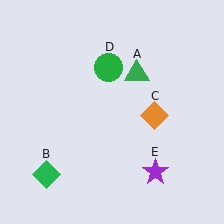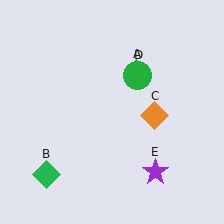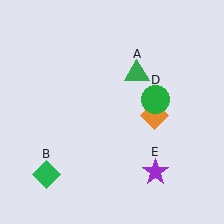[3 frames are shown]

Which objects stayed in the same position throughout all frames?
Green triangle (object A) and green diamond (object B) and orange diamond (object C) and purple star (object E) remained stationary.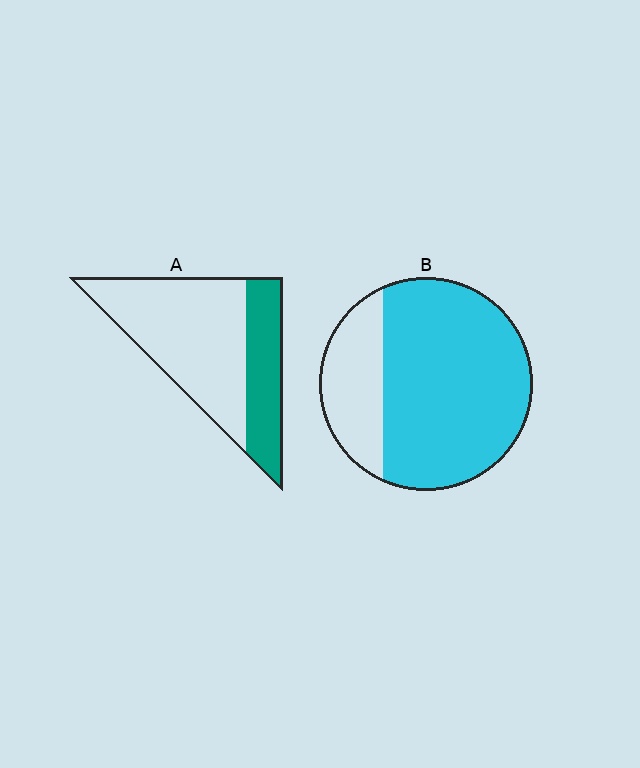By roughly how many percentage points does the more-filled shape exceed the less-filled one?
By roughly 45 percentage points (B over A).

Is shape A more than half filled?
No.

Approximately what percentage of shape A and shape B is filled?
A is approximately 30% and B is approximately 75%.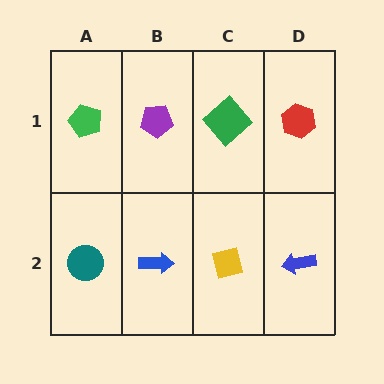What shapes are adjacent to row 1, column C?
A yellow square (row 2, column C), a purple pentagon (row 1, column B), a red hexagon (row 1, column D).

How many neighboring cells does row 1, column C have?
3.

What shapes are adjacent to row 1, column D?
A blue arrow (row 2, column D), a green diamond (row 1, column C).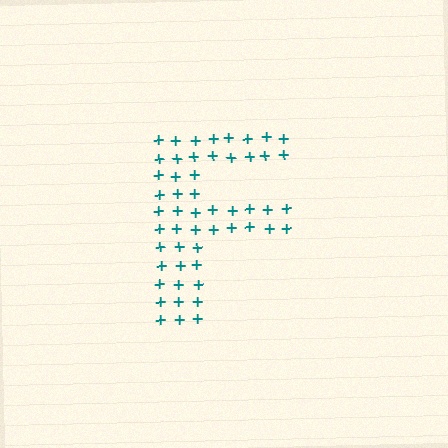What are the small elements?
The small elements are plus signs.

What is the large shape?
The large shape is the letter F.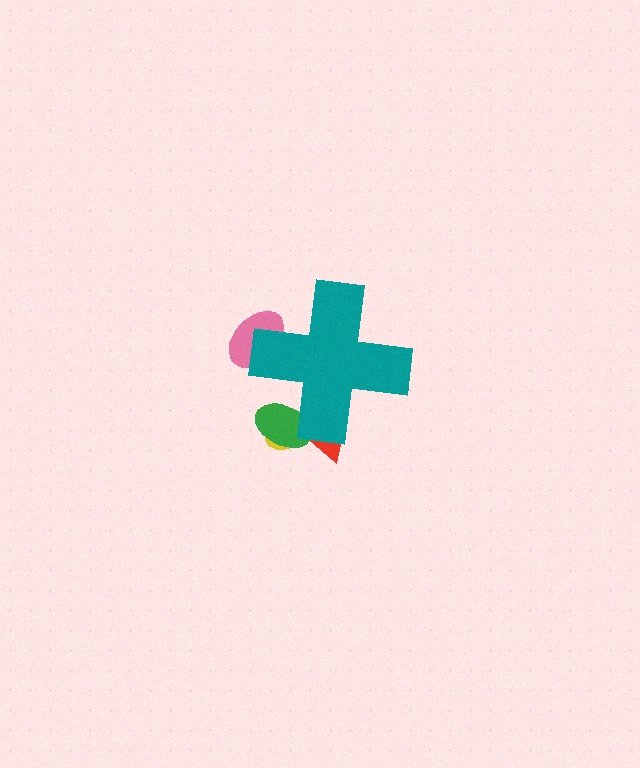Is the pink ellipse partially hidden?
Yes, the pink ellipse is partially hidden behind the teal cross.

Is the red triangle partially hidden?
Yes, the red triangle is partially hidden behind the teal cross.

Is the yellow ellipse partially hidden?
Yes, the yellow ellipse is partially hidden behind the teal cross.